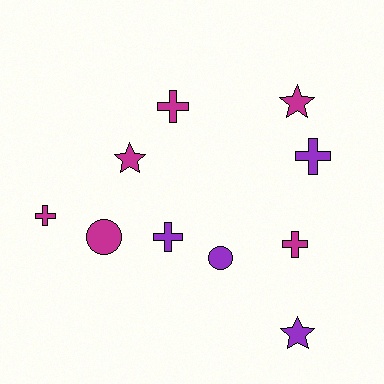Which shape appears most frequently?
Cross, with 5 objects.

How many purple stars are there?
There is 1 purple star.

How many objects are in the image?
There are 10 objects.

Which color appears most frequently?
Magenta, with 6 objects.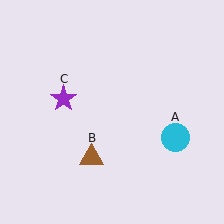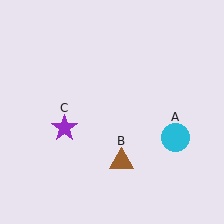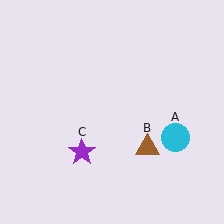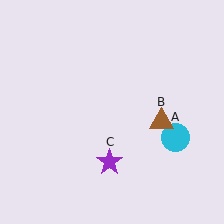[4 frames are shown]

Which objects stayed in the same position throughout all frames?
Cyan circle (object A) remained stationary.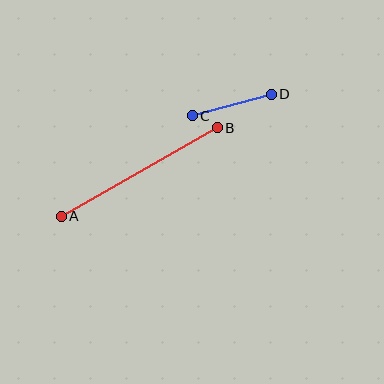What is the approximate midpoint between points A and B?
The midpoint is at approximately (139, 172) pixels.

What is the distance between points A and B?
The distance is approximately 179 pixels.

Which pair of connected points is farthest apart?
Points A and B are farthest apart.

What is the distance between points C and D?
The distance is approximately 82 pixels.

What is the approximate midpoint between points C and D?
The midpoint is at approximately (232, 105) pixels.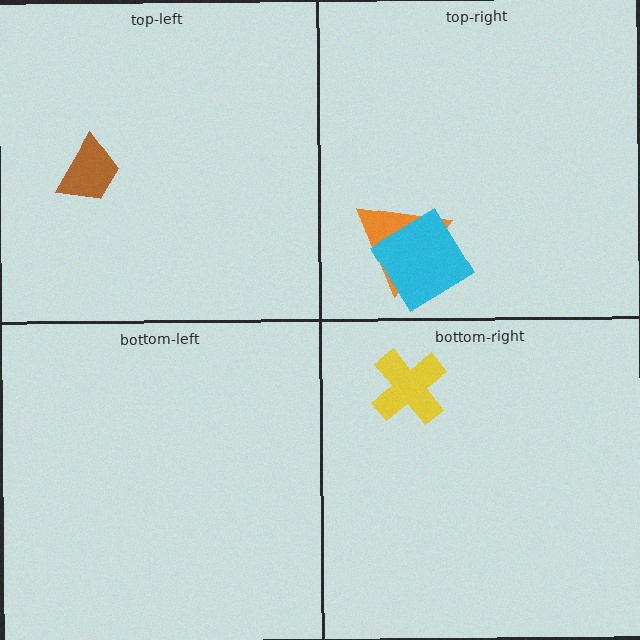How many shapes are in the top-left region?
1.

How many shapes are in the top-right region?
2.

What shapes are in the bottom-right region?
The yellow cross.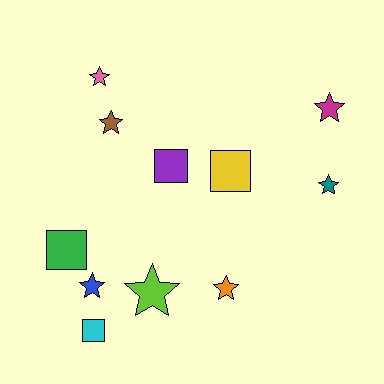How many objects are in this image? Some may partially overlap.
There are 11 objects.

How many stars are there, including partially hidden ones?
There are 7 stars.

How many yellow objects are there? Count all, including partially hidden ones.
There is 1 yellow object.